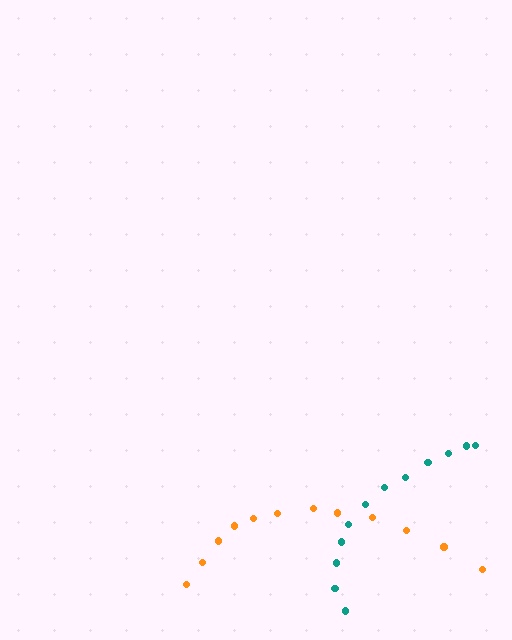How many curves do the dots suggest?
There are 2 distinct paths.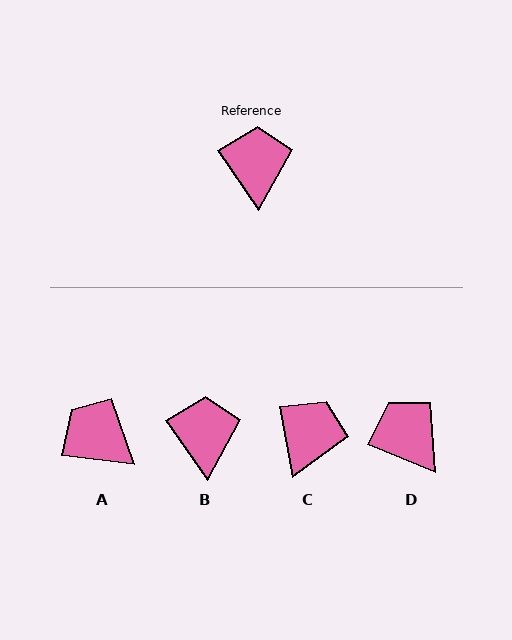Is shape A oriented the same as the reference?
No, it is off by about 48 degrees.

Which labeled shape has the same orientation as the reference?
B.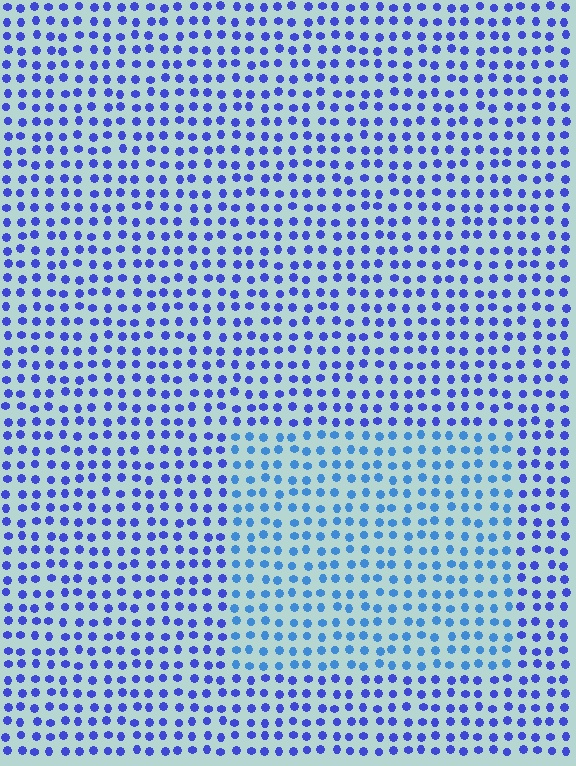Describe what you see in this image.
The image is filled with small blue elements in a uniform arrangement. A rectangle-shaped region is visible where the elements are tinted to a slightly different hue, forming a subtle color boundary.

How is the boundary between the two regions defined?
The boundary is defined purely by a slight shift in hue (about 27 degrees). Spacing, size, and orientation are identical on both sides.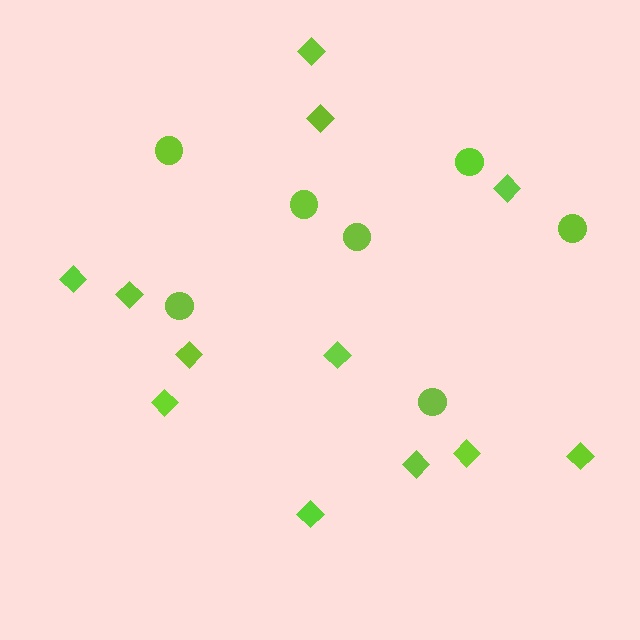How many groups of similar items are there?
There are 2 groups: one group of diamonds (12) and one group of circles (7).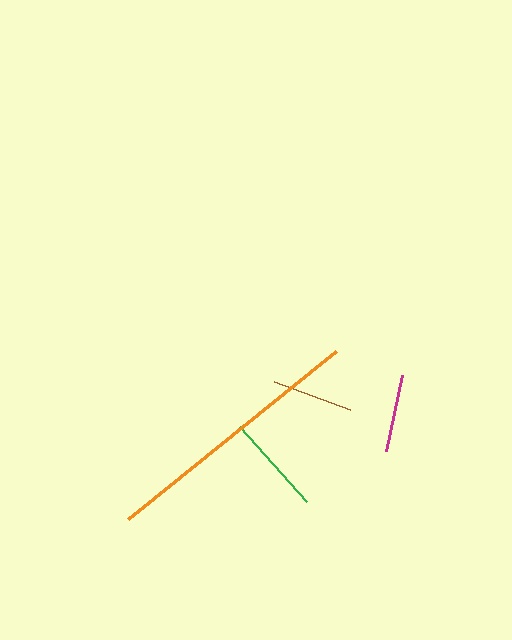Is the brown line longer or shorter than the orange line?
The orange line is longer than the brown line.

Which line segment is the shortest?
The magenta line is the shortest at approximately 77 pixels.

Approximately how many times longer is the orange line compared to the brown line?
The orange line is approximately 3.3 times the length of the brown line.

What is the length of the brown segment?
The brown segment is approximately 81 pixels long.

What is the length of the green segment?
The green segment is approximately 100 pixels long.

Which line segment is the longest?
The orange line is the longest at approximately 268 pixels.